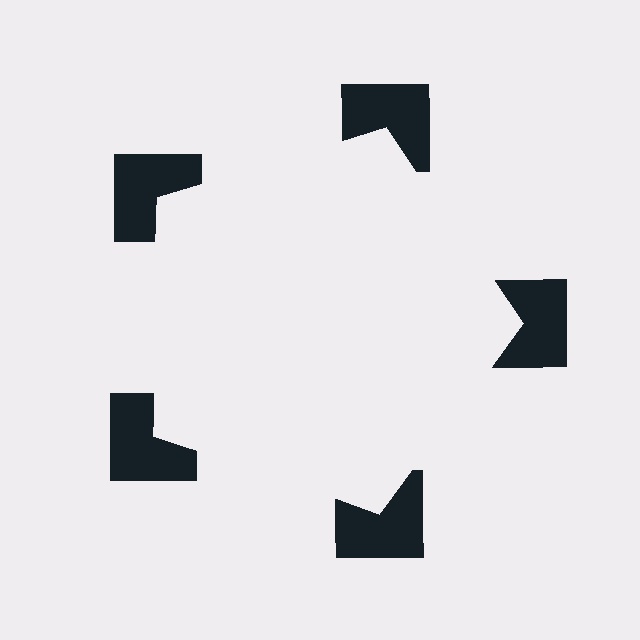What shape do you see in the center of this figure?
An illusory pentagon — its edges are inferred from the aligned wedge cuts in the notched squares, not physically drawn.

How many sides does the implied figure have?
5 sides.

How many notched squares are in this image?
There are 5 — one at each vertex of the illusory pentagon.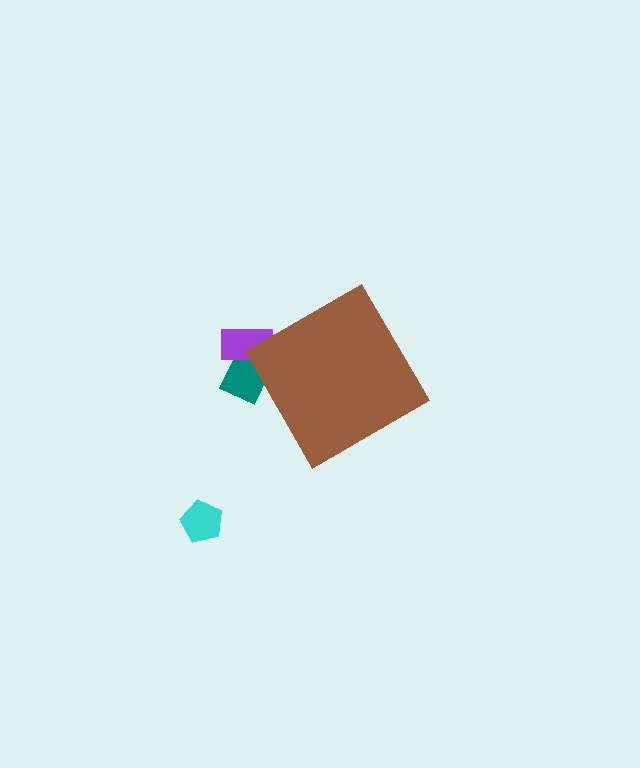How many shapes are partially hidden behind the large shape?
2 shapes are partially hidden.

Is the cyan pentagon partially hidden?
No, the cyan pentagon is fully visible.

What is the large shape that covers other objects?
A brown diamond.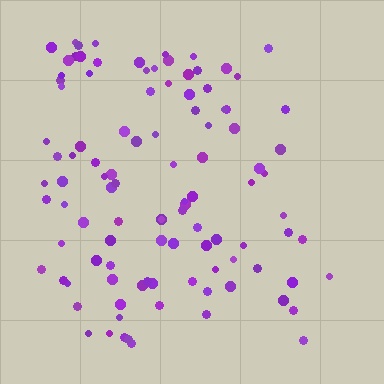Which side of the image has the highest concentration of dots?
The left.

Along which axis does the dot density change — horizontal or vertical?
Horizontal.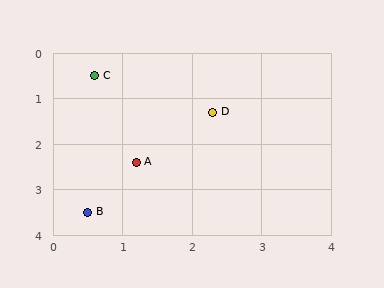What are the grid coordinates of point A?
Point A is at approximately (1.2, 2.4).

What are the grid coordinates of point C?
Point C is at approximately (0.6, 0.5).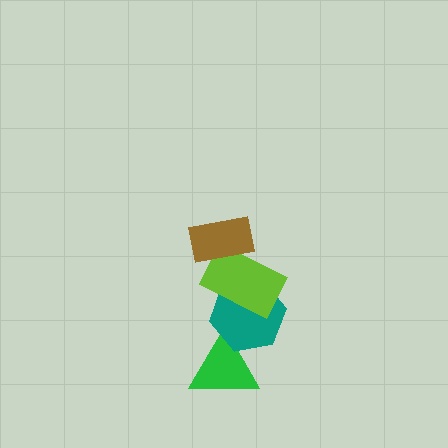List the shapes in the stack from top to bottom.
From top to bottom: the brown rectangle, the lime rectangle, the teal hexagon, the green triangle.